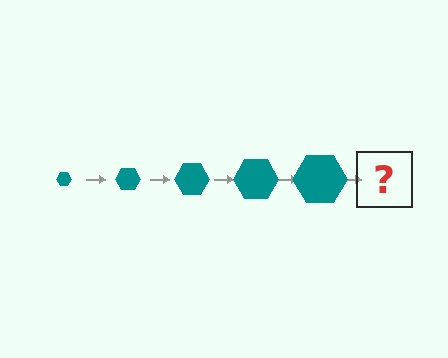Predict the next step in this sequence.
The next step is a teal hexagon, larger than the previous one.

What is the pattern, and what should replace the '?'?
The pattern is that the hexagon gets progressively larger each step. The '?' should be a teal hexagon, larger than the previous one.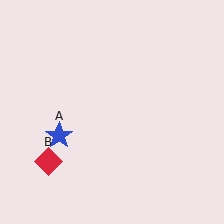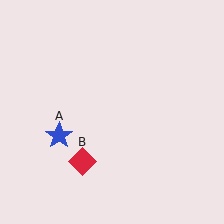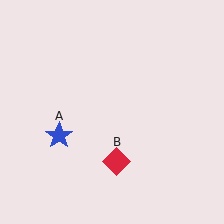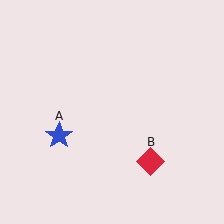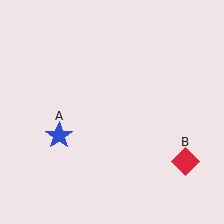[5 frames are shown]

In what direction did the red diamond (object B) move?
The red diamond (object B) moved right.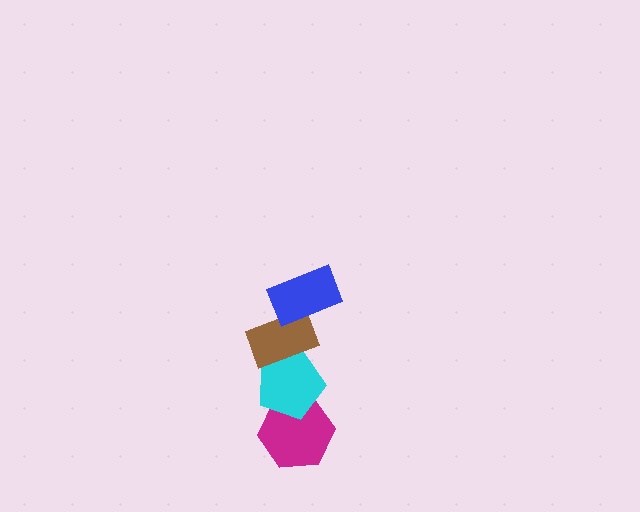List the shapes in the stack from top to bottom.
From top to bottom: the blue rectangle, the brown rectangle, the cyan pentagon, the magenta hexagon.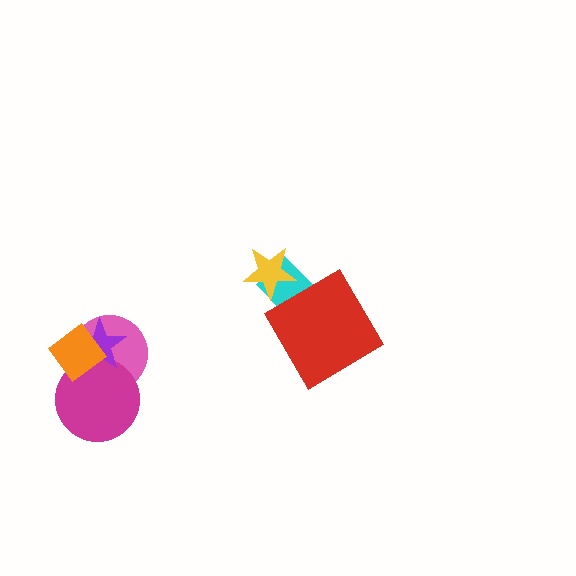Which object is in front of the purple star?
The orange diamond is in front of the purple star.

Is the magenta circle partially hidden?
Yes, it is partially covered by another shape.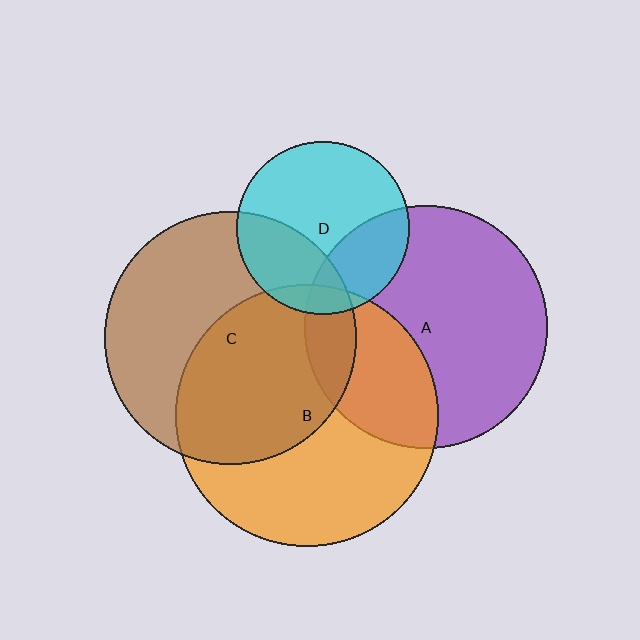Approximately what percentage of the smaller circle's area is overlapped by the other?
Approximately 30%.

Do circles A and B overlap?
Yes.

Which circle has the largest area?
Circle B (orange).